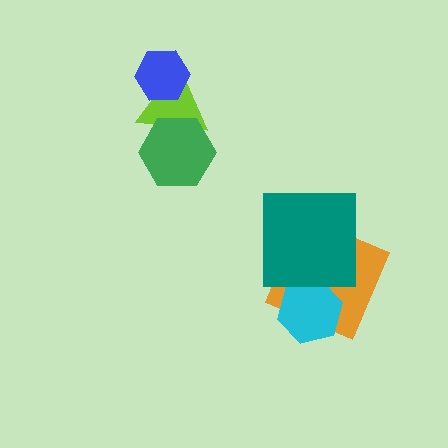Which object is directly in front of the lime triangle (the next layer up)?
The blue hexagon is directly in front of the lime triangle.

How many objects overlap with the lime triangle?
2 objects overlap with the lime triangle.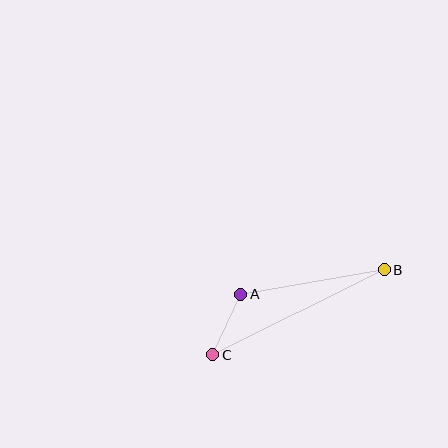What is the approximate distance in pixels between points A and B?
The distance between A and B is approximately 145 pixels.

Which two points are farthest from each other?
Points B and C are farthest from each other.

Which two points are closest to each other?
Points A and C are closest to each other.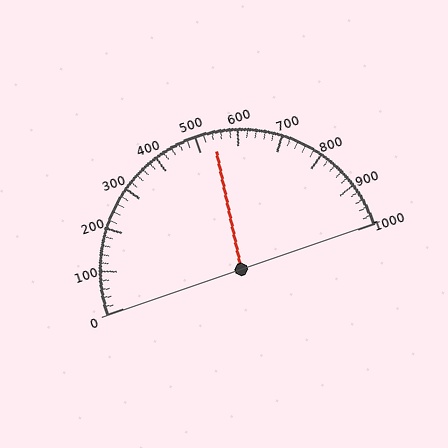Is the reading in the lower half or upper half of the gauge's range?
The reading is in the upper half of the range (0 to 1000).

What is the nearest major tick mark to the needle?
The nearest major tick mark is 500.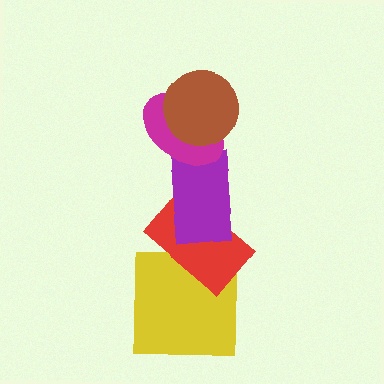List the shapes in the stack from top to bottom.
From top to bottom: the brown circle, the magenta ellipse, the purple rectangle, the red rectangle, the yellow square.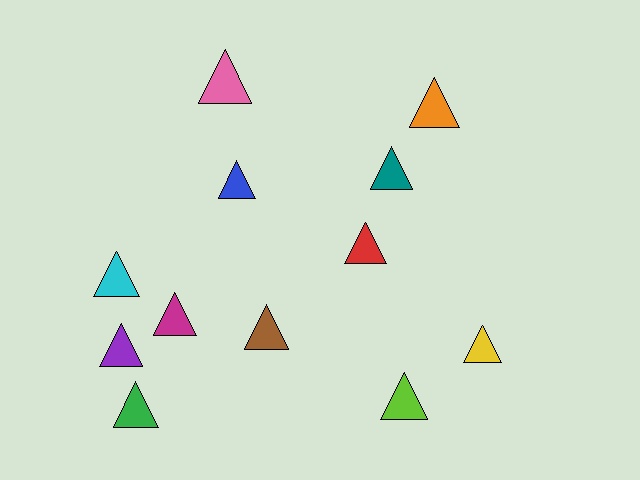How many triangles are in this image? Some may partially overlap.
There are 12 triangles.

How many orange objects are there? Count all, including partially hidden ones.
There is 1 orange object.